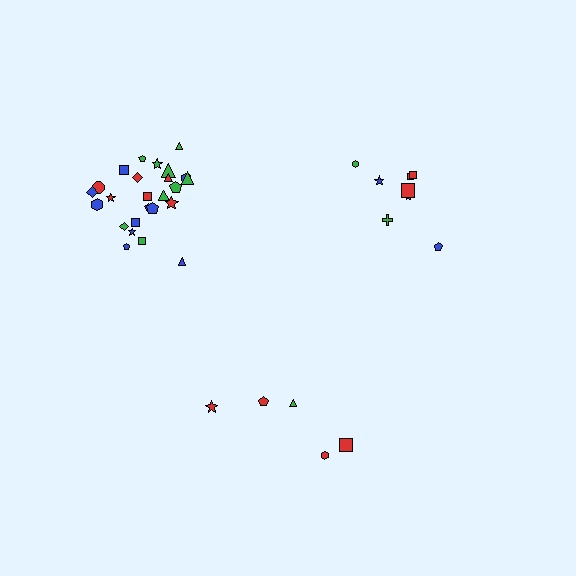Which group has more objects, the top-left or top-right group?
The top-left group.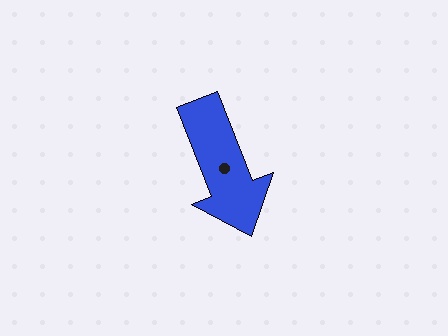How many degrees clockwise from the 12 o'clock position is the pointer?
Approximately 158 degrees.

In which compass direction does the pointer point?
South.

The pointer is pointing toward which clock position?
Roughly 5 o'clock.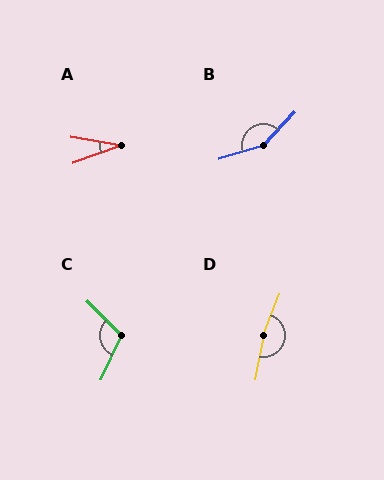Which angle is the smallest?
A, at approximately 29 degrees.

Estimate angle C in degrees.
Approximately 110 degrees.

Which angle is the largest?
D, at approximately 170 degrees.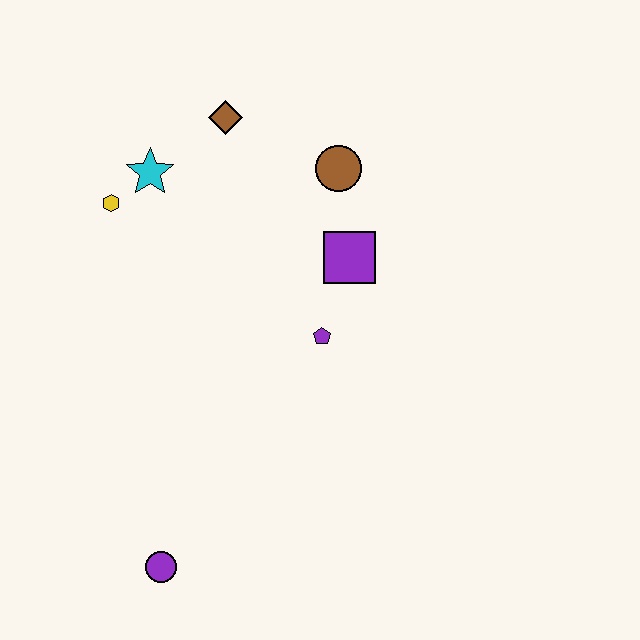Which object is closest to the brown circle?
The purple square is closest to the brown circle.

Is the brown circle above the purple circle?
Yes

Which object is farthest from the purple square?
The purple circle is farthest from the purple square.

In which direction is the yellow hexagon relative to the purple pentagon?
The yellow hexagon is to the left of the purple pentagon.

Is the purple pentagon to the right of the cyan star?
Yes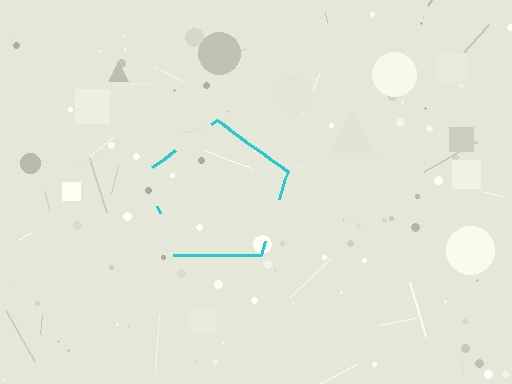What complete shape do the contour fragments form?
The contour fragments form a pentagon.